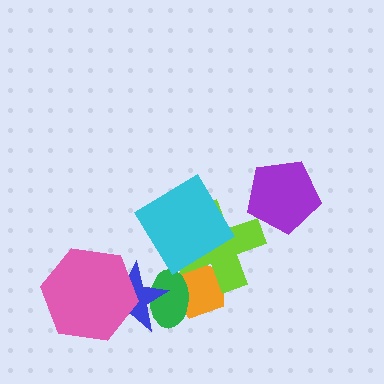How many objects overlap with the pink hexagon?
1 object overlaps with the pink hexagon.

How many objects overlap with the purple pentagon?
0 objects overlap with the purple pentagon.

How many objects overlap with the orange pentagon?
2 objects overlap with the orange pentagon.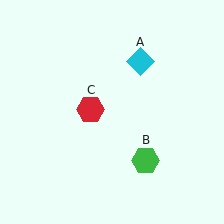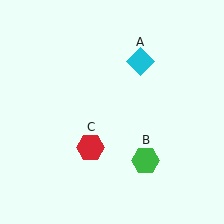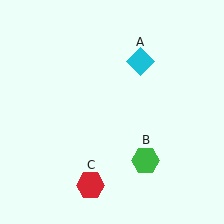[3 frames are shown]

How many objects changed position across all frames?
1 object changed position: red hexagon (object C).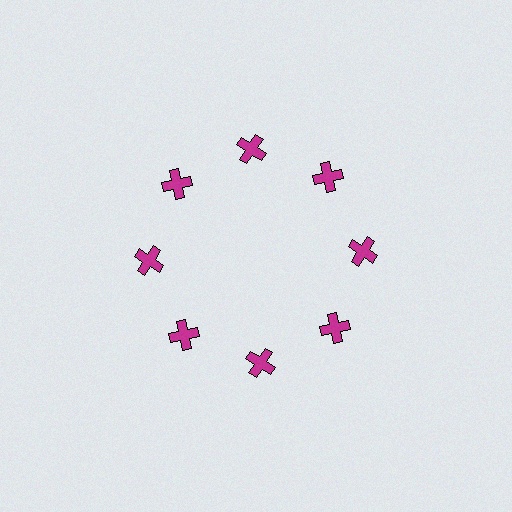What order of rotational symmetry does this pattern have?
This pattern has 8-fold rotational symmetry.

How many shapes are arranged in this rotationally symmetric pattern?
There are 8 shapes, arranged in 8 groups of 1.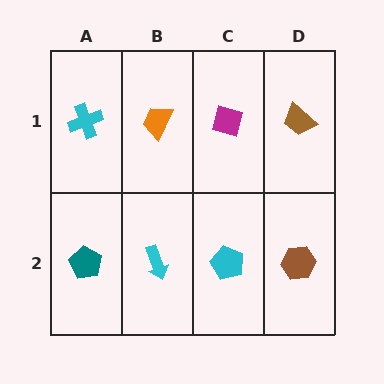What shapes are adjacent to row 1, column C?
A cyan pentagon (row 2, column C), an orange trapezoid (row 1, column B), a brown trapezoid (row 1, column D).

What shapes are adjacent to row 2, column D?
A brown trapezoid (row 1, column D), a cyan pentagon (row 2, column C).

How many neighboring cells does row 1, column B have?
3.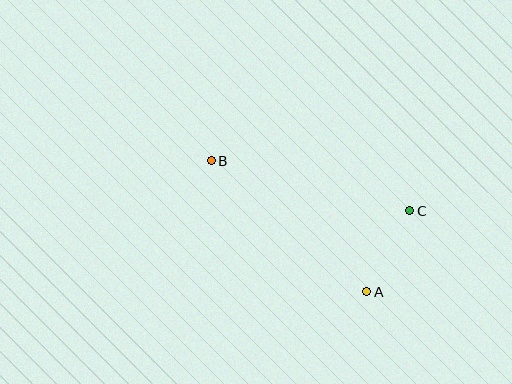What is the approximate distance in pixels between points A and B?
The distance between A and B is approximately 203 pixels.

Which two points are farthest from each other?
Points B and C are farthest from each other.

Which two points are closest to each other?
Points A and C are closest to each other.